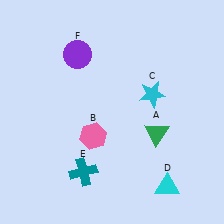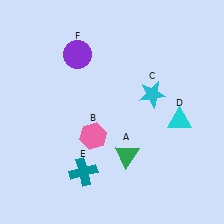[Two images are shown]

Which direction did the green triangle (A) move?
The green triangle (A) moved left.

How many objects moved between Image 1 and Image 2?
2 objects moved between the two images.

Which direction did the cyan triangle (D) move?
The cyan triangle (D) moved up.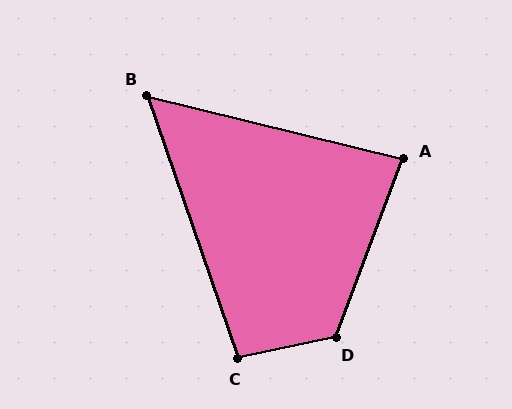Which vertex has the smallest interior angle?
B, at approximately 57 degrees.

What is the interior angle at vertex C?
Approximately 97 degrees (obtuse).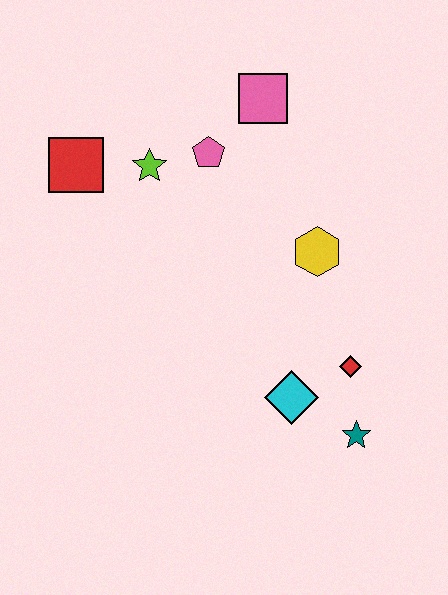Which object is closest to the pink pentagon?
The lime star is closest to the pink pentagon.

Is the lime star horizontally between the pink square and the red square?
Yes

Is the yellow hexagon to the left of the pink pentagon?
No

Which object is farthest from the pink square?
The teal star is farthest from the pink square.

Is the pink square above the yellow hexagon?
Yes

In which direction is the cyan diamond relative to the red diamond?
The cyan diamond is to the left of the red diamond.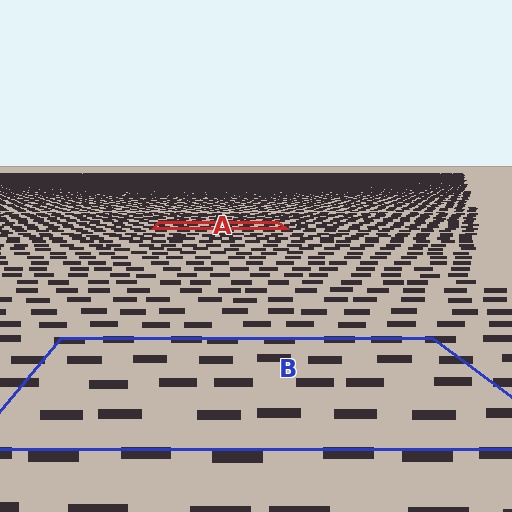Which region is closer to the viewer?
Region B is closer. The texture elements there are larger and more spread out.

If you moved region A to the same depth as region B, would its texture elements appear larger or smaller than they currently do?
They would appear larger. At a closer depth, the same texture elements are projected at a bigger on-screen size.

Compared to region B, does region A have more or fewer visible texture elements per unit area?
Region A has more texture elements per unit area — they are packed more densely because it is farther away.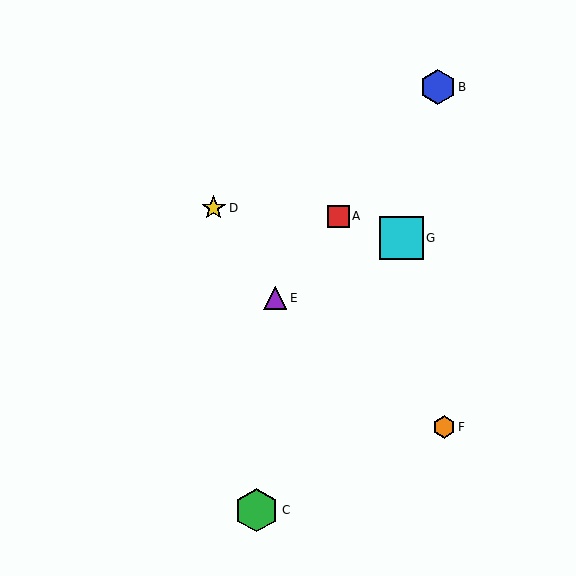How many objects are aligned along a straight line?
3 objects (A, B, E) are aligned along a straight line.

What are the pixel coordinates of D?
Object D is at (214, 208).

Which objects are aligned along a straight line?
Objects A, B, E are aligned along a straight line.